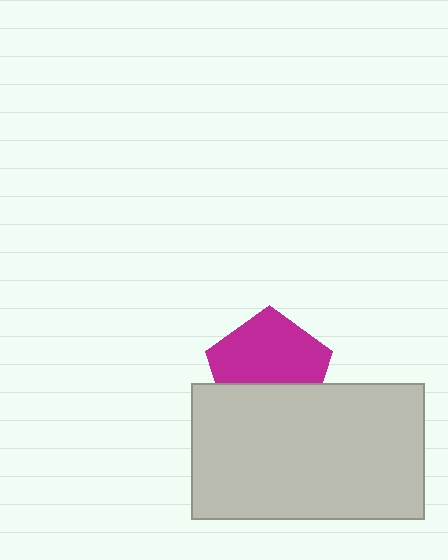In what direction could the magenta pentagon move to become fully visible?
The magenta pentagon could move up. That would shift it out from behind the light gray rectangle entirely.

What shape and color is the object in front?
The object in front is a light gray rectangle.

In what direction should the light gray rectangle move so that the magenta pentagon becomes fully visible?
The light gray rectangle should move down. That is the shortest direction to clear the overlap and leave the magenta pentagon fully visible.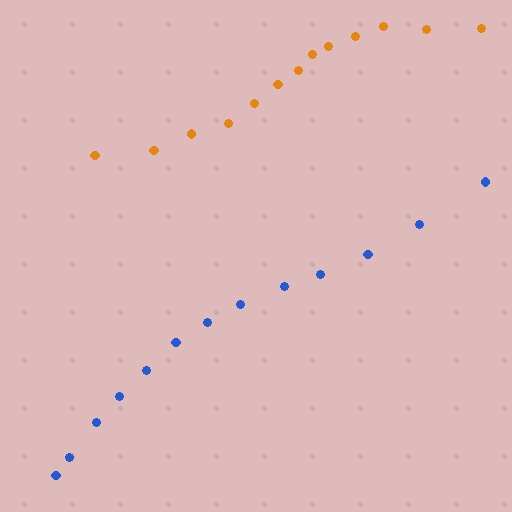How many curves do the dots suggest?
There are 2 distinct paths.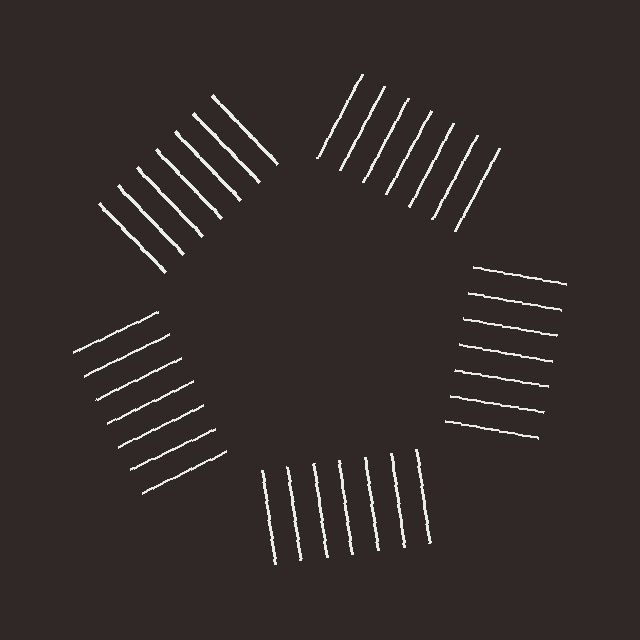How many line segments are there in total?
35 — 7 along each of the 5 edges.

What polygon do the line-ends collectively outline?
An illusory pentagon — the line segments terminate on its edges but no continuous stroke is drawn.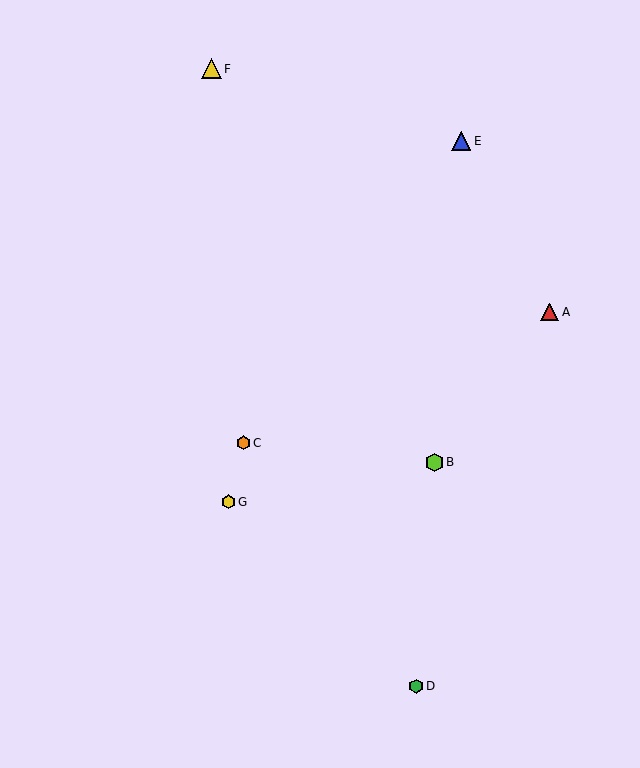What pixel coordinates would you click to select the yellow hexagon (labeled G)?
Click at (228, 502) to select the yellow hexagon G.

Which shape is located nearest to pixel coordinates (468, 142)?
The blue triangle (labeled E) at (461, 141) is nearest to that location.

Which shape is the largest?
The yellow triangle (labeled F) is the largest.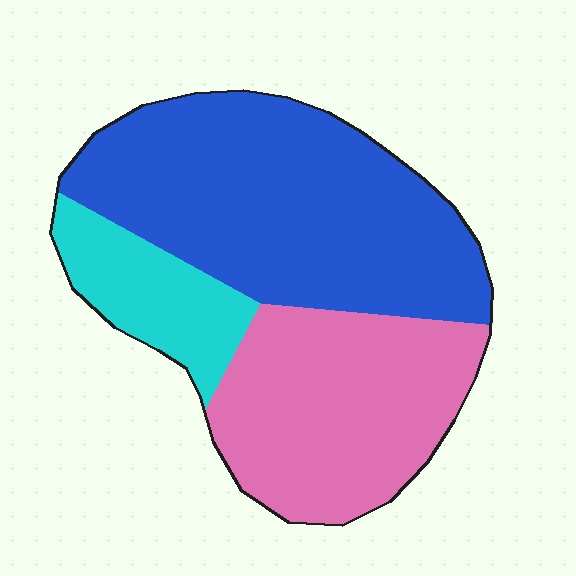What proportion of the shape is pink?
Pink takes up about one third (1/3) of the shape.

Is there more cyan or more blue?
Blue.